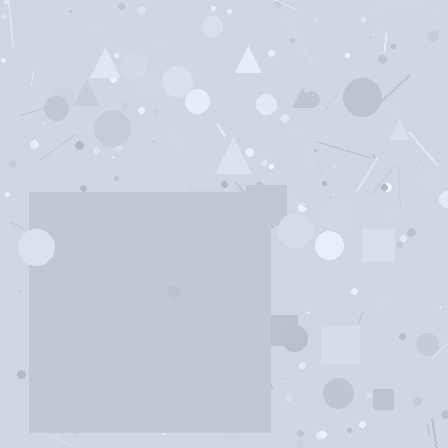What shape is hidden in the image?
A square is hidden in the image.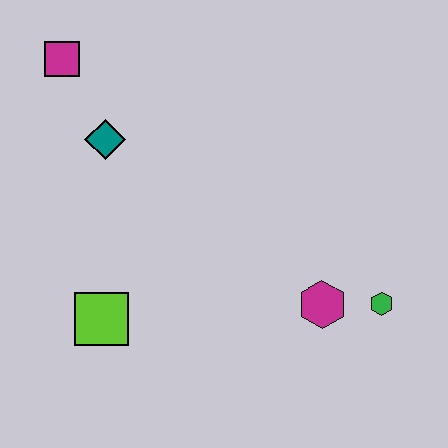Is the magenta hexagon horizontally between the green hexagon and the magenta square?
Yes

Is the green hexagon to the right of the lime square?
Yes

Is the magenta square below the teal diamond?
No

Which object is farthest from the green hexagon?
The magenta square is farthest from the green hexagon.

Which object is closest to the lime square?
The teal diamond is closest to the lime square.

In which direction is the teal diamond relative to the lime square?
The teal diamond is above the lime square.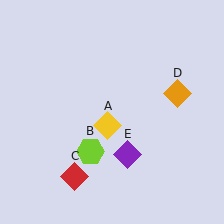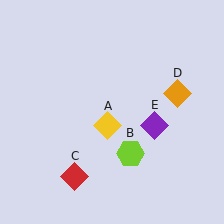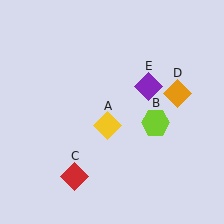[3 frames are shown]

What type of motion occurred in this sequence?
The lime hexagon (object B), purple diamond (object E) rotated counterclockwise around the center of the scene.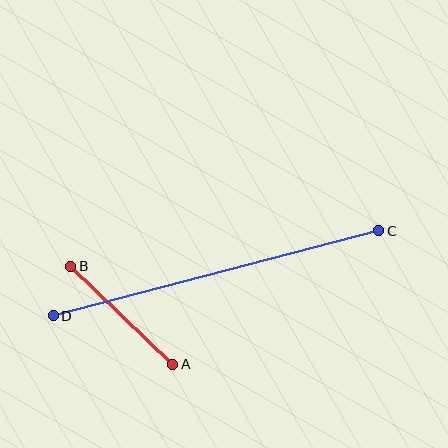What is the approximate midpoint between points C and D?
The midpoint is at approximately (216, 273) pixels.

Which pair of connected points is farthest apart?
Points C and D are farthest apart.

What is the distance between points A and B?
The distance is approximately 141 pixels.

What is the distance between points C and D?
The distance is approximately 336 pixels.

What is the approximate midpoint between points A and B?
The midpoint is at approximately (122, 315) pixels.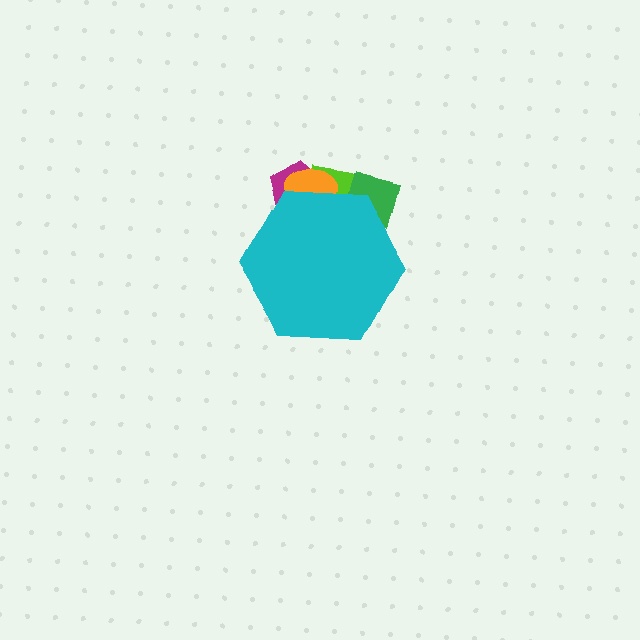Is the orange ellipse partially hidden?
Yes, the orange ellipse is partially hidden behind the cyan hexagon.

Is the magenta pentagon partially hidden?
Yes, the magenta pentagon is partially hidden behind the cyan hexagon.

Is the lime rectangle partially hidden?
Yes, the lime rectangle is partially hidden behind the cyan hexagon.